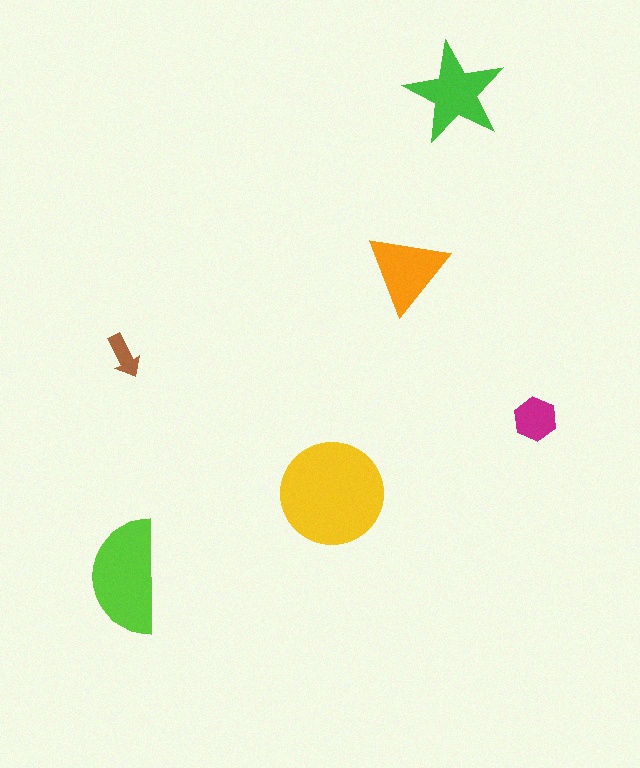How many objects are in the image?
There are 6 objects in the image.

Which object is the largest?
The yellow circle.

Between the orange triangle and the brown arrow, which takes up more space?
The orange triangle.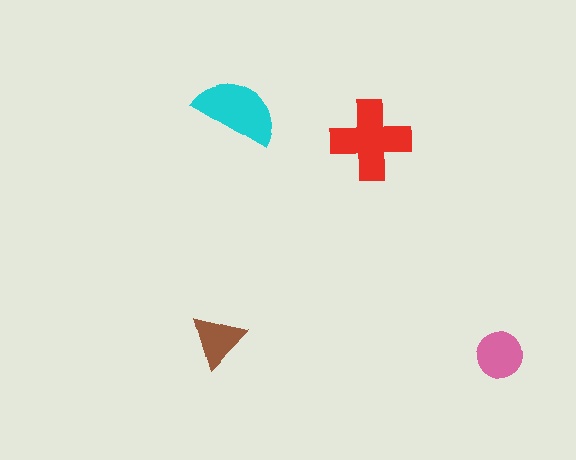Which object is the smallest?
The brown triangle.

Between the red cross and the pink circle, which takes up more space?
The red cross.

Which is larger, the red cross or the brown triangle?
The red cross.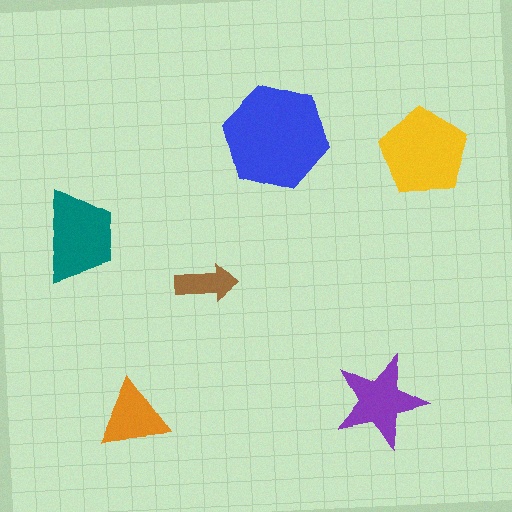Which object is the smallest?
The brown arrow.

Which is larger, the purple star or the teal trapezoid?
The teal trapezoid.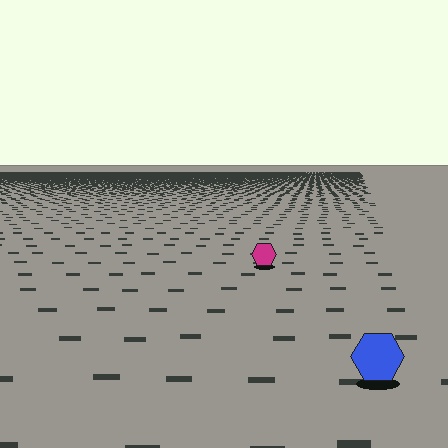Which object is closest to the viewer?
The blue hexagon is closest. The texture marks near it are larger and more spread out.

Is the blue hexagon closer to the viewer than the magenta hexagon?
Yes. The blue hexagon is closer — you can tell from the texture gradient: the ground texture is coarser near it.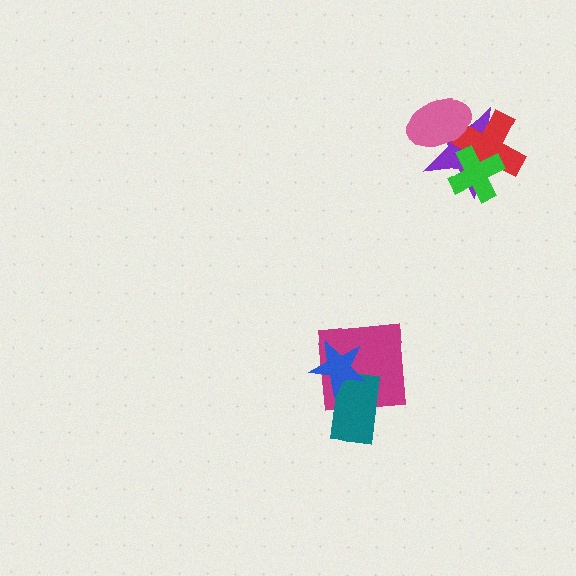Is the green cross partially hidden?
No, no other shape covers it.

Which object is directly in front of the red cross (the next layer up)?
The green cross is directly in front of the red cross.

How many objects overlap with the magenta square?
2 objects overlap with the magenta square.